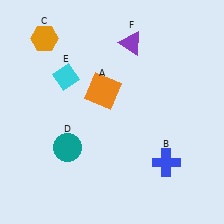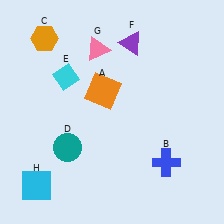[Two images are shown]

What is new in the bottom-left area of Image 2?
A cyan square (H) was added in the bottom-left area of Image 2.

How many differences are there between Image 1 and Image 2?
There are 2 differences between the two images.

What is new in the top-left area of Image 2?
A pink triangle (G) was added in the top-left area of Image 2.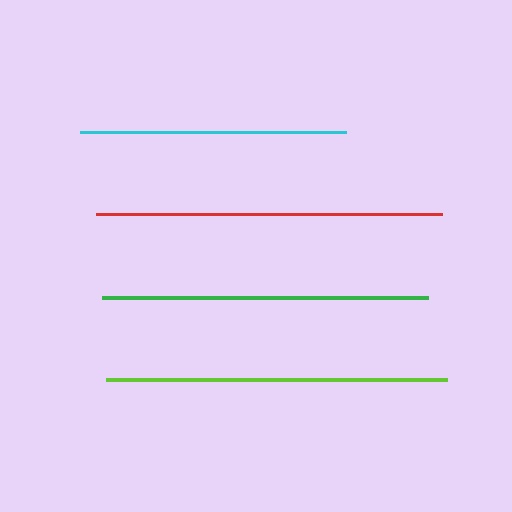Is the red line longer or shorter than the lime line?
The red line is longer than the lime line.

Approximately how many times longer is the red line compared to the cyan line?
The red line is approximately 1.3 times the length of the cyan line.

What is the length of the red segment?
The red segment is approximately 346 pixels long.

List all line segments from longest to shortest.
From longest to shortest: red, lime, green, cyan.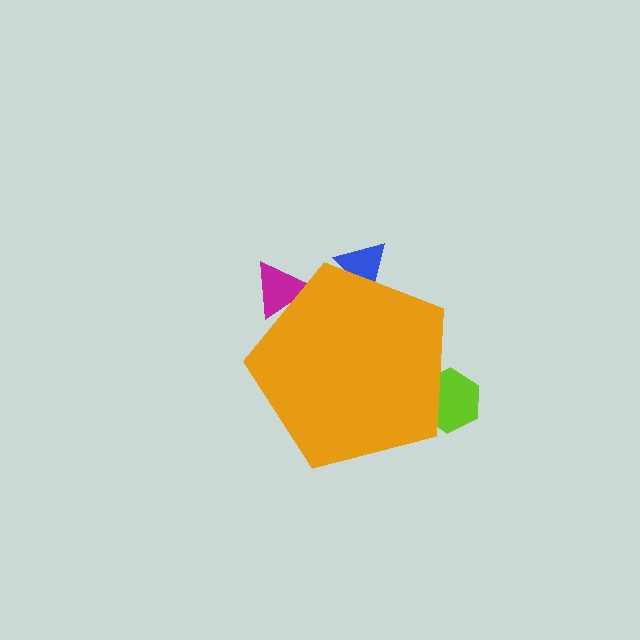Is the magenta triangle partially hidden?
Yes, the magenta triangle is partially hidden behind the orange pentagon.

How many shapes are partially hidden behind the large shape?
3 shapes are partially hidden.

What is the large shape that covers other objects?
An orange pentagon.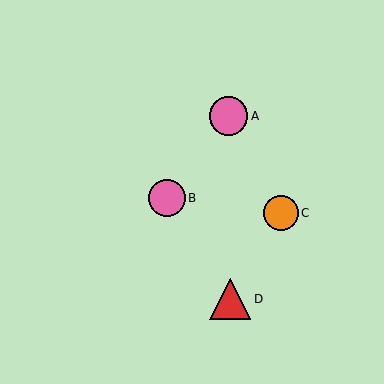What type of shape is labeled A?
Shape A is a pink circle.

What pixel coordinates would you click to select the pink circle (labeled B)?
Click at (167, 198) to select the pink circle B.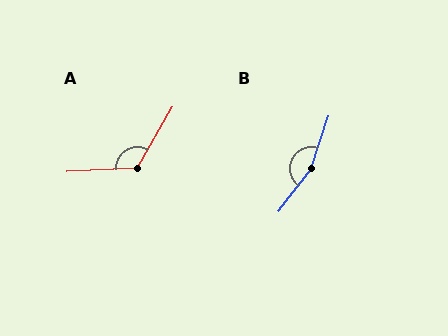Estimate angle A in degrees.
Approximately 122 degrees.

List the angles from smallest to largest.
A (122°), B (160°).